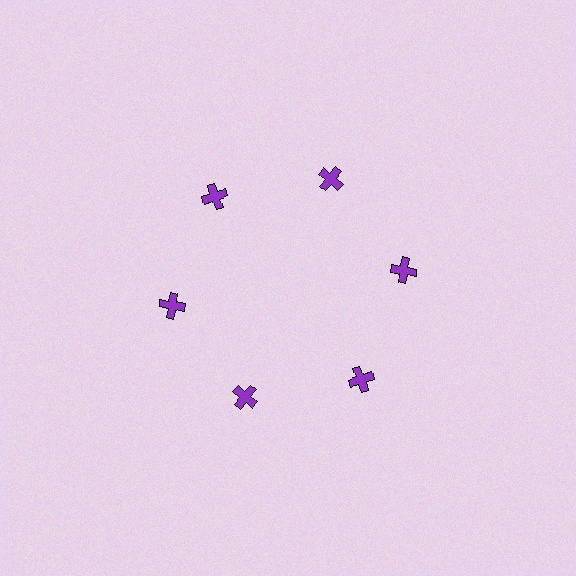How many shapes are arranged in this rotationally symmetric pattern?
There are 6 shapes, arranged in 6 groups of 1.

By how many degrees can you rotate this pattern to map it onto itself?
The pattern maps onto itself every 60 degrees of rotation.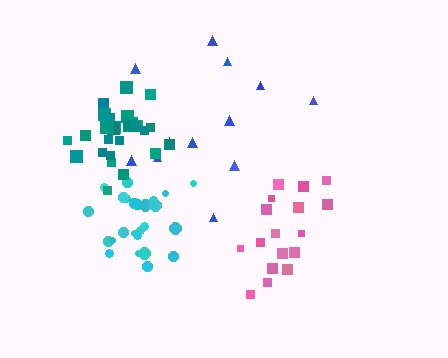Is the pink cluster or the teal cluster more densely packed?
Teal.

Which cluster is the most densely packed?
Teal.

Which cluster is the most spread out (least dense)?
Blue.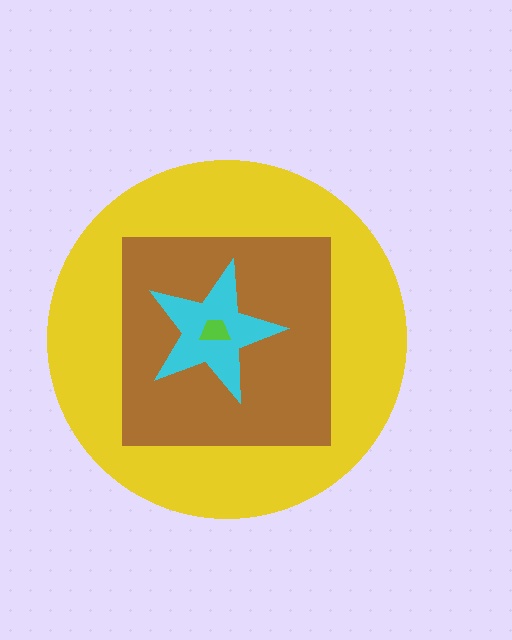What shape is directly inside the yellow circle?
The brown square.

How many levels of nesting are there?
4.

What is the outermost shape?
The yellow circle.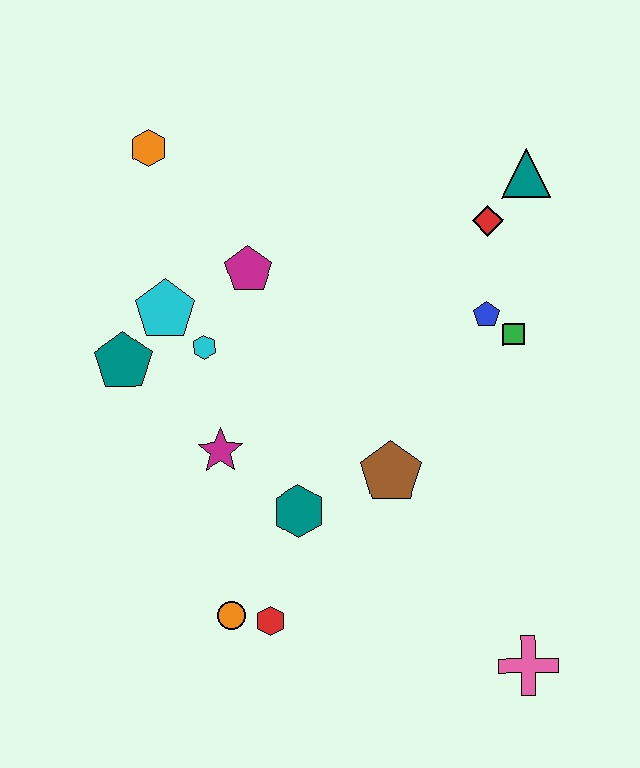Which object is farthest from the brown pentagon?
The orange hexagon is farthest from the brown pentagon.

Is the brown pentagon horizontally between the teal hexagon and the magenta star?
No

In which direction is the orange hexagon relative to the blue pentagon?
The orange hexagon is to the left of the blue pentagon.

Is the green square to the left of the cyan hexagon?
No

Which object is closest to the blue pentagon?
The green square is closest to the blue pentagon.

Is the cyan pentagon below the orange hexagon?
Yes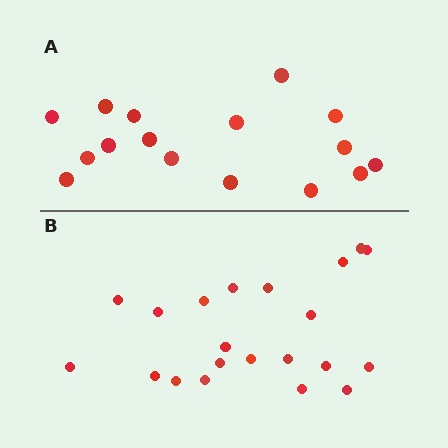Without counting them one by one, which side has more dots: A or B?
Region B (the bottom region) has more dots.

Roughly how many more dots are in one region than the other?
Region B has about 5 more dots than region A.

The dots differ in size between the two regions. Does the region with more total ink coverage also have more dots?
No. Region A has more total ink coverage because its dots are larger, but region B actually contains more individual dots. Total area can be misleading — the number of items is what matters here.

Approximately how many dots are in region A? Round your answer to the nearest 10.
About 20 dots. (The exact count is 16, which rounds to 20.)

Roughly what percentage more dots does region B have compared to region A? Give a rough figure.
About 30% more.